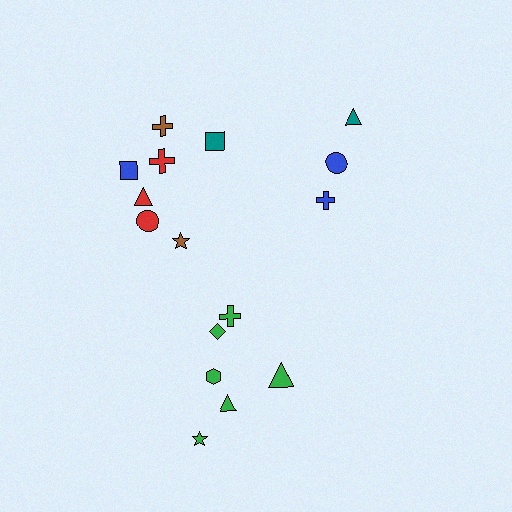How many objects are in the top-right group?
There are 3 objects.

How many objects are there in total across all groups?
There are 16 objects.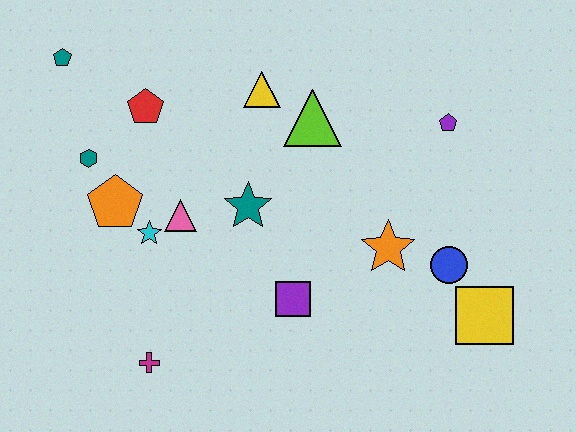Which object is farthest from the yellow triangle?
The yellow square is farthest from the yellow triangle.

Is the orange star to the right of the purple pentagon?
No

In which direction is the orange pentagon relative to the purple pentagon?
The orange pentagon is to the left of the purple pentagon.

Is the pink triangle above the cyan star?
Yes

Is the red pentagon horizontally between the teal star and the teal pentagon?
Yes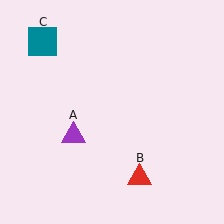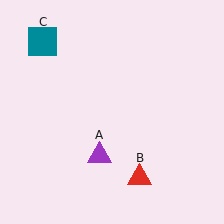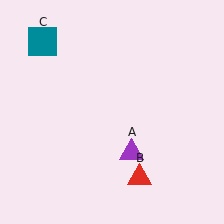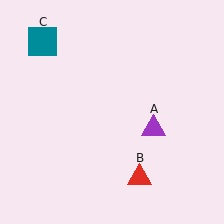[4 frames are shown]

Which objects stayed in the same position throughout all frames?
Red triangle (object B) and teal square (object C) remained stationary.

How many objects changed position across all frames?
1 object changed position: purple triangle (object A).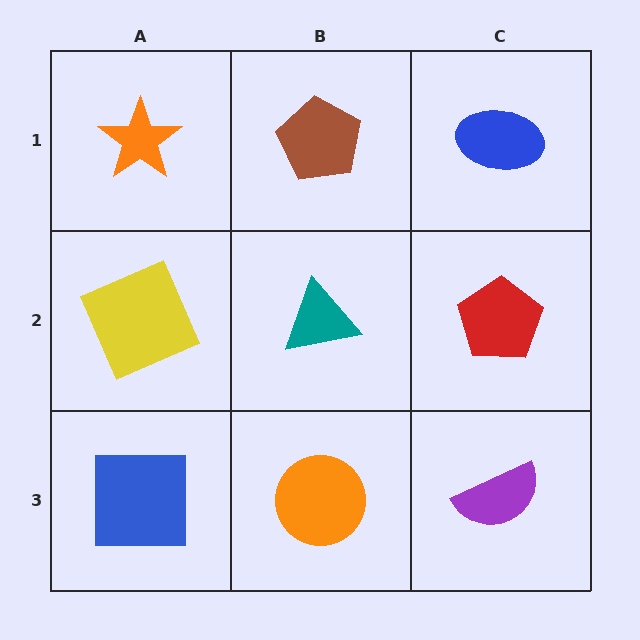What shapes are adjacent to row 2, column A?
An orange star (row 1, column A), a blue square (row 3, column A), a teal triangle (row 2, column B).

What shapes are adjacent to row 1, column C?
A red pentagon (row 2, column C), a brown pentagon (row 1, column B).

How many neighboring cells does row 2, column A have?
3.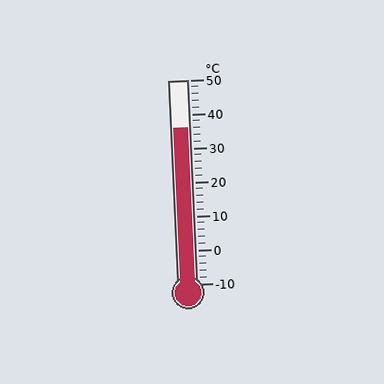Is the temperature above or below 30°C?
The temperature is above 30°C.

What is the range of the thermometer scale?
The thermometer scale ranges from -10°C to 50°C.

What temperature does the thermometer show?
The thermometer shows approximately 36°C.